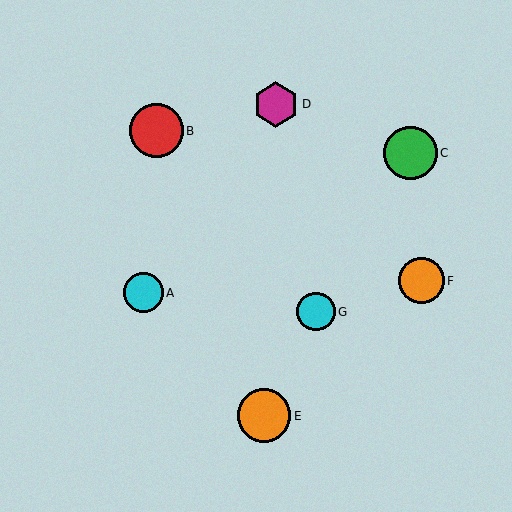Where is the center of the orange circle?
The center of the orange circle is at (264, 416).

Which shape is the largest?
The red circle (labeled B) is the largest.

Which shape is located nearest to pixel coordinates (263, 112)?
The magenta hexagon (labeled D) at (276, 104) is nearest to that location.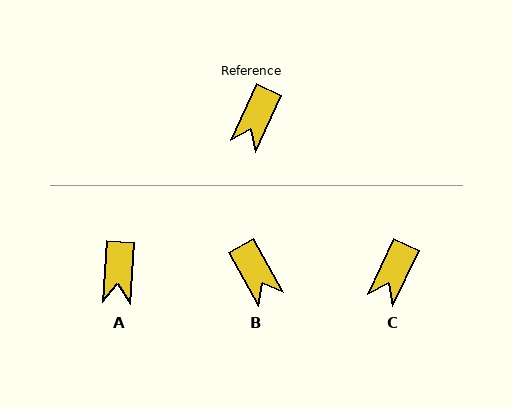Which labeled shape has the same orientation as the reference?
C.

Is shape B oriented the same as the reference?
No, it is off by about 54 degrees.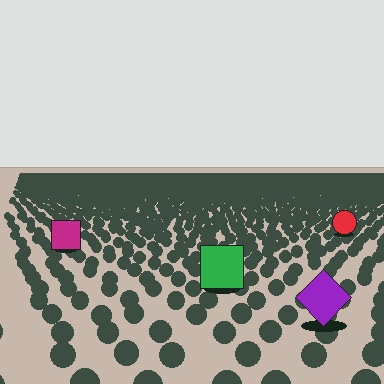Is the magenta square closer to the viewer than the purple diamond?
No. The purple diamond is closer — you can tell from the texture gradient: the ground texture is coarser near it.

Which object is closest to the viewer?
The purple diamond is closest. The texture marks near it are larger and more spread out.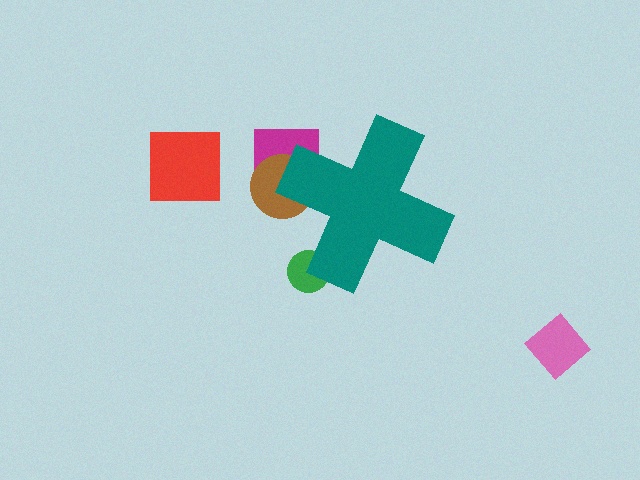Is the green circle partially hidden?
Yes, the green circle is partially hidden behind the teal cross.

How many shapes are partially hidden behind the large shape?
3 shapes are partially hidden.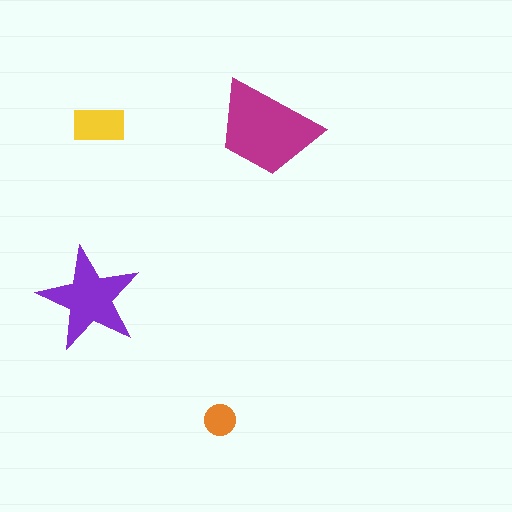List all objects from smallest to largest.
The orange circle, the yellow rectangle, the purple star, the magenta trapezoid.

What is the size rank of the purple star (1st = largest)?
2nd.